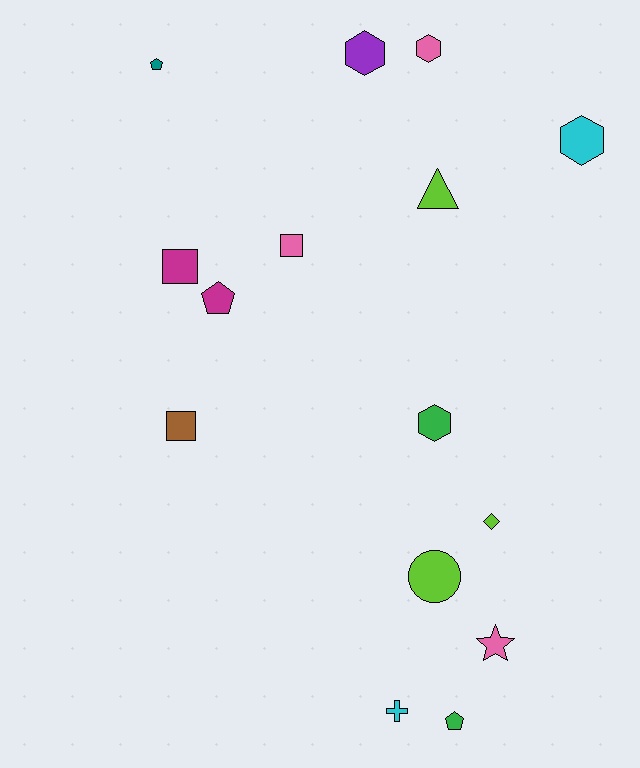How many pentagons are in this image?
There are 3 pentagons.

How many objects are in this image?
There are 15 objects.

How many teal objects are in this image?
There is 1 teal object.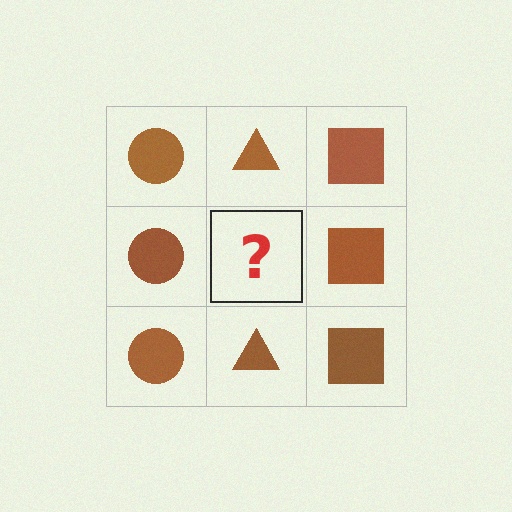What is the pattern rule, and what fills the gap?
The rule is that each column has a consistent shape. The gap should be filled with a brown triangle.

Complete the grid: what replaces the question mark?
The question mark should be replaced with a brown triangle.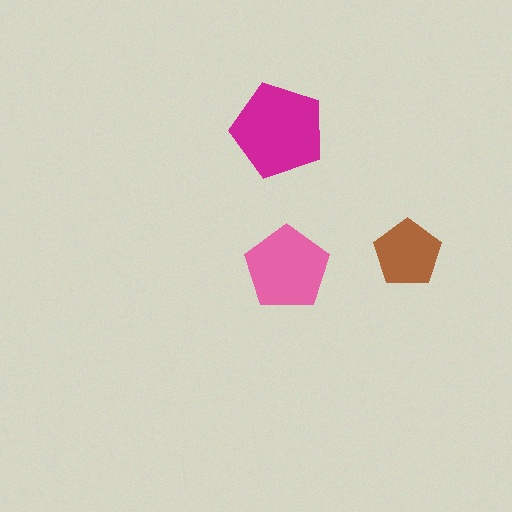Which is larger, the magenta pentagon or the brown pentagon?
The magenta one.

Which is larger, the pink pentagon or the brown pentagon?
The pink one.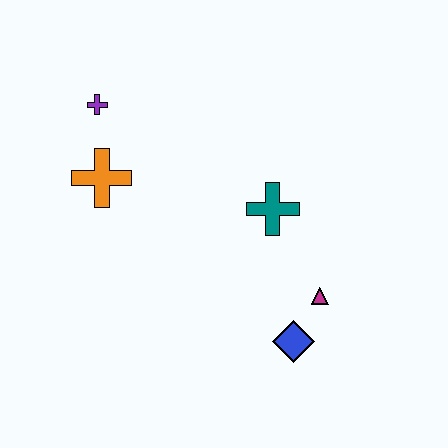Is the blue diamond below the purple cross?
Yes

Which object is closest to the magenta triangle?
The blue diamond is closest to the magenta triangle.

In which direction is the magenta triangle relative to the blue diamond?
The magenta triangle is above the blue diamond.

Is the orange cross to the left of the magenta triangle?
Yes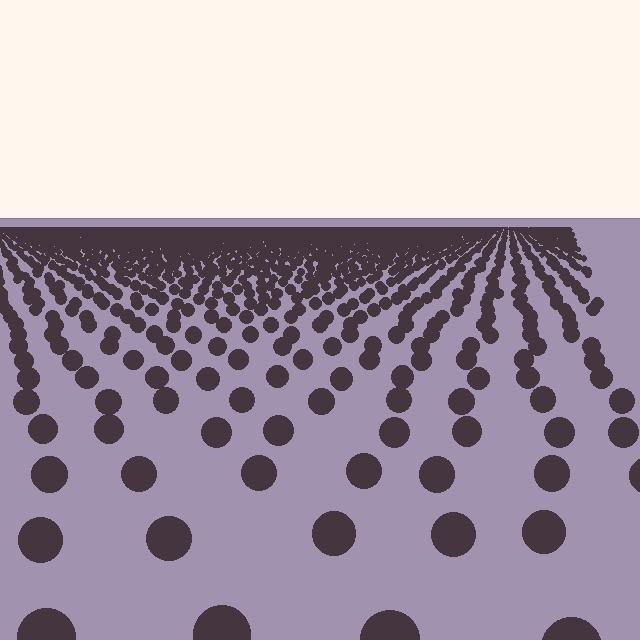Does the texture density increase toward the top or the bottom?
Density increases toward the top.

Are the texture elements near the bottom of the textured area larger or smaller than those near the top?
Larger. Near the bottom, elements are closer to the viewer and appear at a bigger on-screen size.